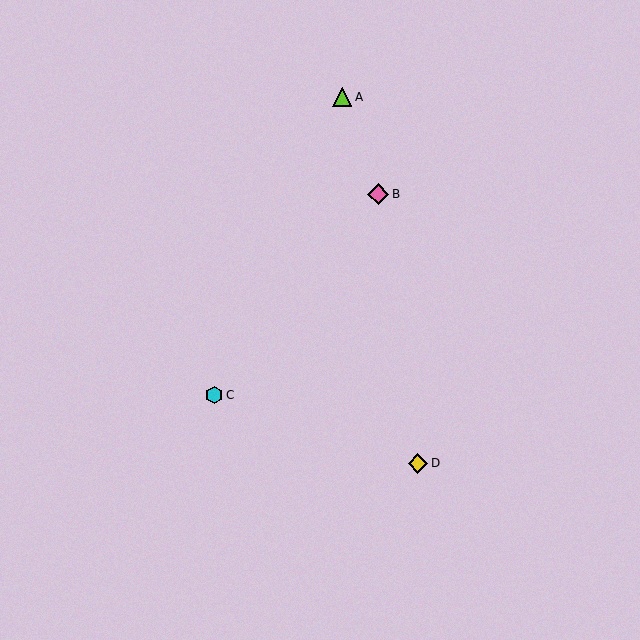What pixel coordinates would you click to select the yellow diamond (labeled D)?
Click at (418, 463) to select the yellow diamond D.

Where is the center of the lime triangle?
The center of the lime triangle is at (342, 97).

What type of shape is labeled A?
Shape A is a lime triangle.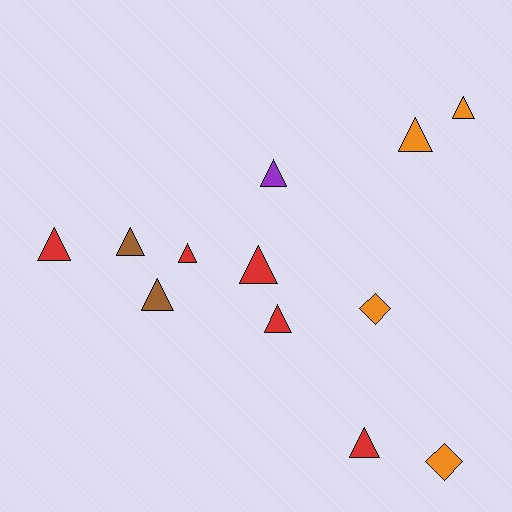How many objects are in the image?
There are 12 objects.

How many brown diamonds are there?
There are no brown diamonds.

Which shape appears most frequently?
Triangle, with 10 objects.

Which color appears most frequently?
Red, with 5 objects.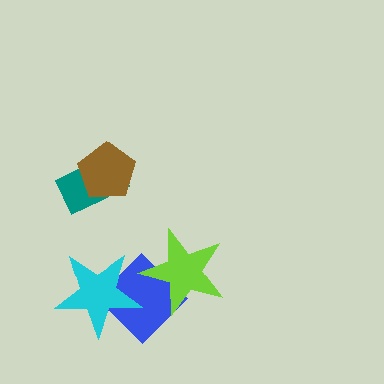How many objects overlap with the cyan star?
1 object overlaps with the cyan star.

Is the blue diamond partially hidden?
Yes, it is partially covered by another shape.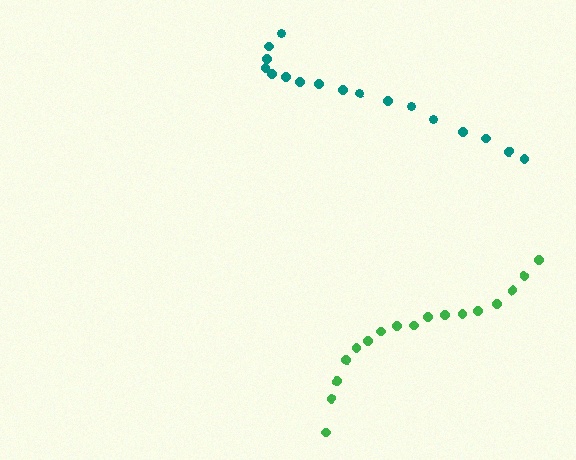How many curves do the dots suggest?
There are 2 distinct paths.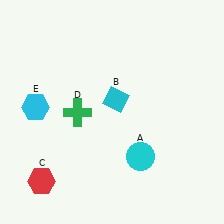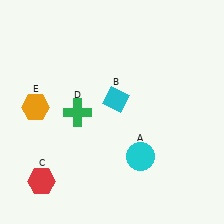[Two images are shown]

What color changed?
The hexagon (E) changed from cyan in Image 1 to orange in Image 2.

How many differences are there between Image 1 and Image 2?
There is 1 difference between the two images.